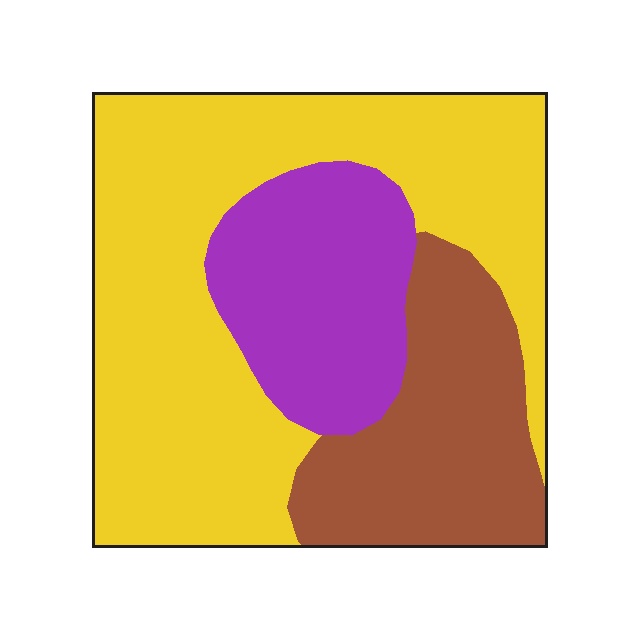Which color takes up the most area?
Yellow, at roughly 55%.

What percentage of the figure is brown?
Brown takes up about one quarter (1/4) of the figure.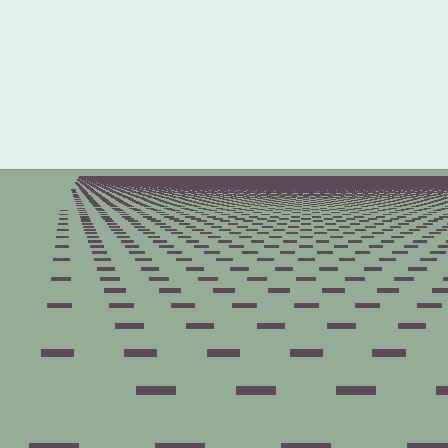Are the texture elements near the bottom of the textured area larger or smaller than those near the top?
Larger. Near the bottom, elements are closer to the viewer and appear at a bigger on-screen size.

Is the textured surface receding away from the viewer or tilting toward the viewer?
The surface is receding away from the viewer. Texture elements get smaller and denser toward the top.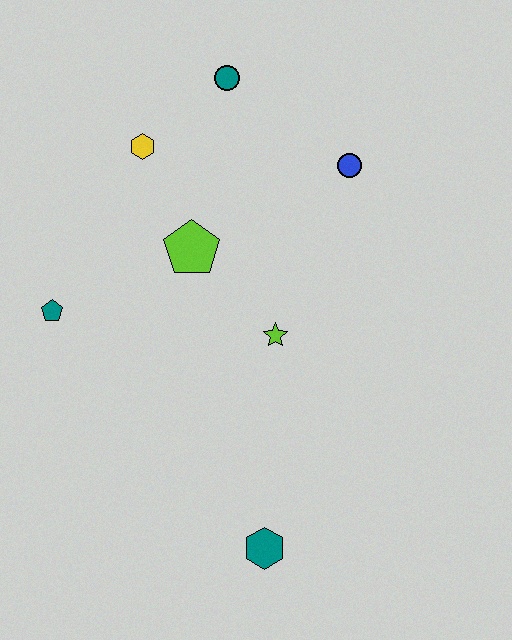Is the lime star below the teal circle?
Yes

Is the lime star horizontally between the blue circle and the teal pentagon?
Yes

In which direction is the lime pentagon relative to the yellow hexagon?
The lime pentagon is below the yellow hexagon.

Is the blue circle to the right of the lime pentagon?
Yes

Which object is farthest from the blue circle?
The teal hexagon is farthest from the blue circle.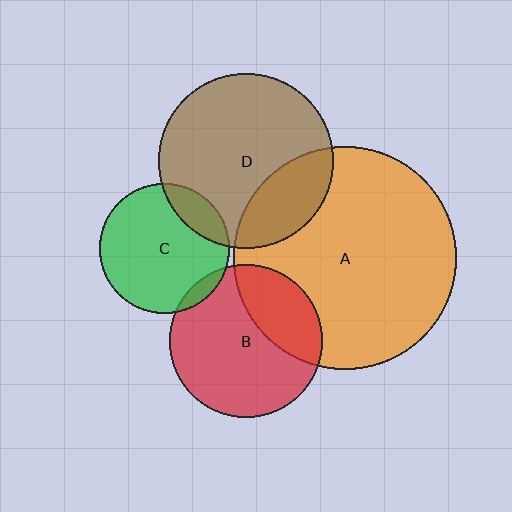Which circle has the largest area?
Circle A (orange).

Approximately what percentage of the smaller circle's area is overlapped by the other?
Approximately 15%.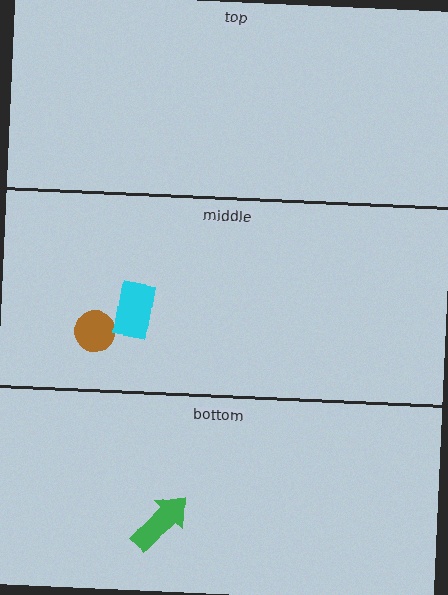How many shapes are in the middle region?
2.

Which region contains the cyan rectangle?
The middle region.